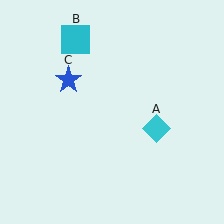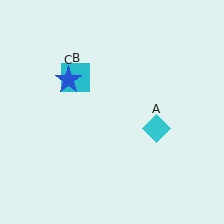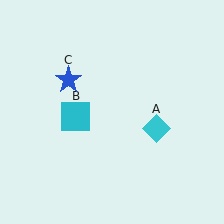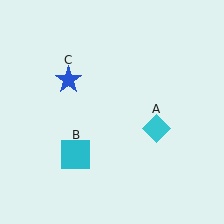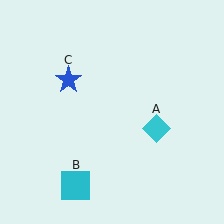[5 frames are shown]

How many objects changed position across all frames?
1 object changed position: cyan square (object B).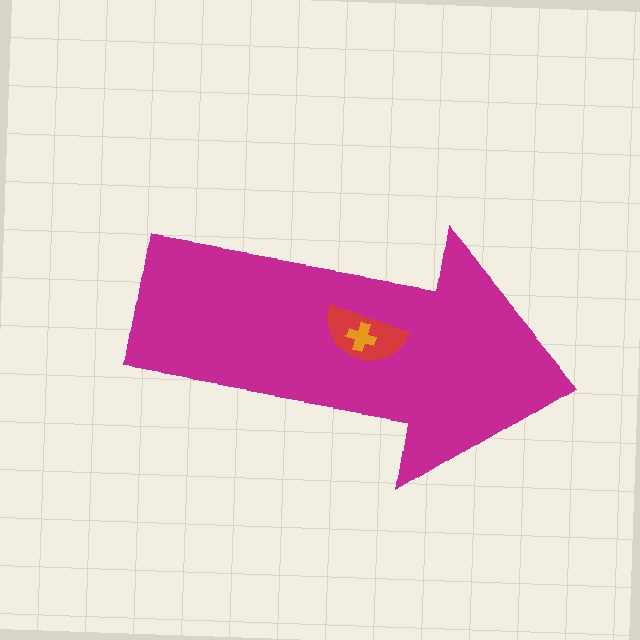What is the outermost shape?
The magenta arrow.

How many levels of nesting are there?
3.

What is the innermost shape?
The orange cross.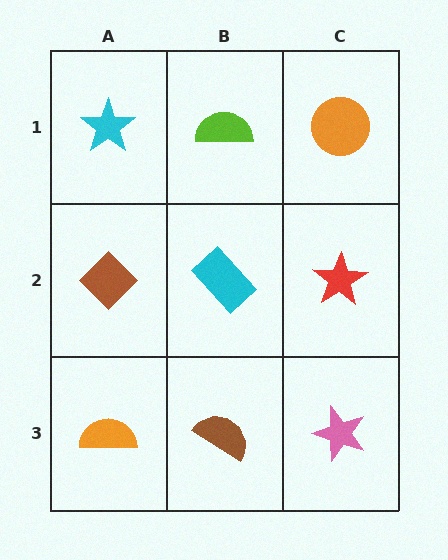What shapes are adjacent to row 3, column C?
A red star (row 2, column C), a brown semicircle (row 3, column B).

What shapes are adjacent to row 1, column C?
A red star (row 2, column C), a lime semicircle (row 1, column B).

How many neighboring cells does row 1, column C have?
2.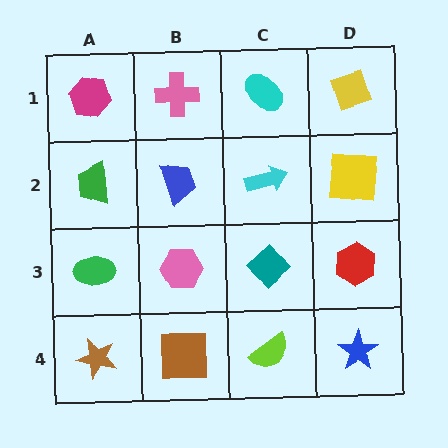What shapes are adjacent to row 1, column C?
A cyan arrow (row 2, column C), a pink cross (row 1, column B), a yellow diamond (row 1, column D).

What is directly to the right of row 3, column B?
A teal diamond.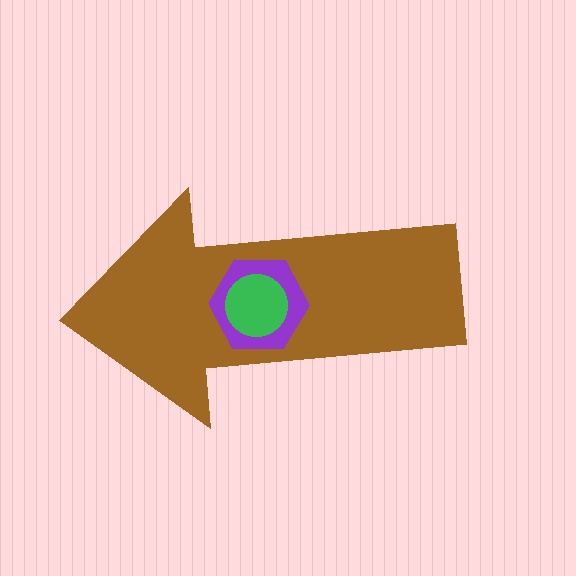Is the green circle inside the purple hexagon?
Yes.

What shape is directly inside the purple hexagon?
The green circle.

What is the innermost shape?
The green circle.